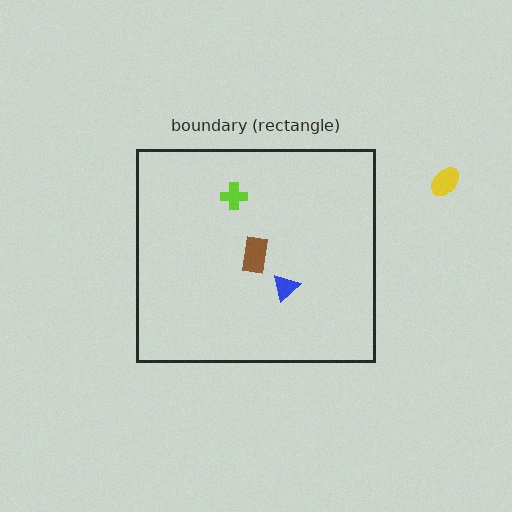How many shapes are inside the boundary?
3 inside, 1 outside.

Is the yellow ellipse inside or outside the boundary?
Outside.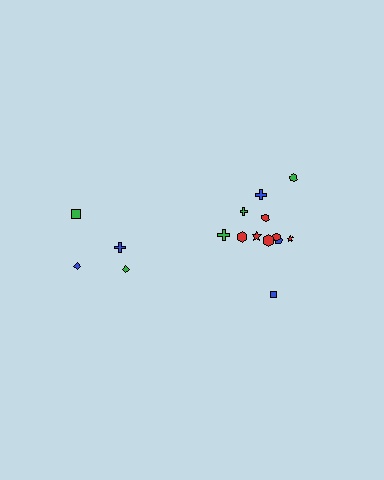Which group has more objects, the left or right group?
The right group.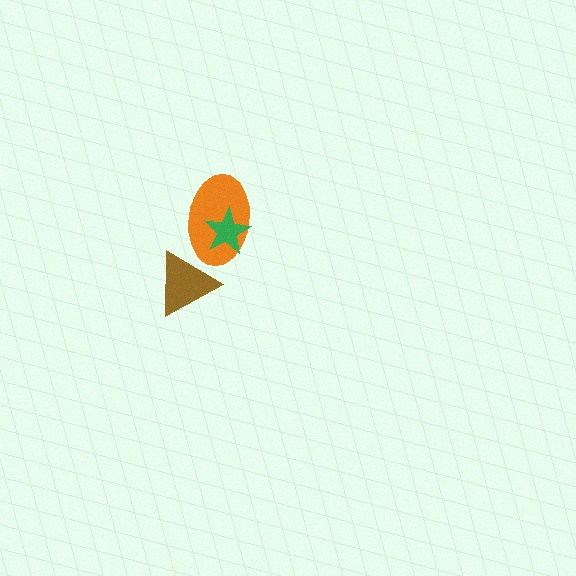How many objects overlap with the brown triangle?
1 object overlaps with the brown triangle.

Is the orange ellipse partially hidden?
Yes, it is partially covered by another shape.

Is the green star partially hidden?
No, no other shape covers it.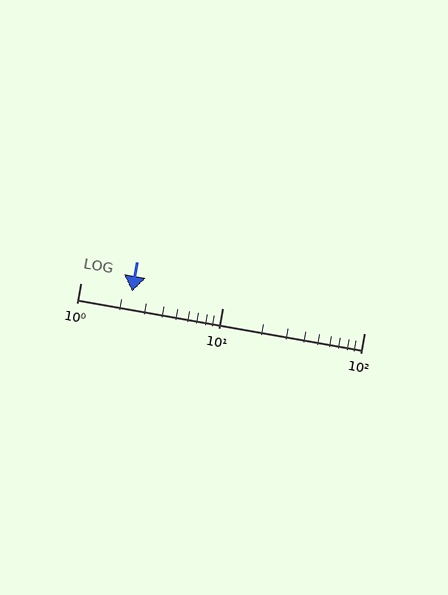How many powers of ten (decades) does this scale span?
The scale spans 2 decades, from 1 to 100.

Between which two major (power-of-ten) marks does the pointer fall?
The pointer is between 1 and 10.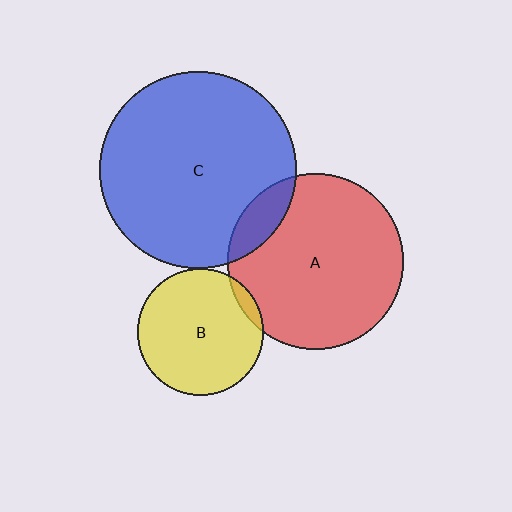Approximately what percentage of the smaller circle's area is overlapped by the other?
Approximately 5%.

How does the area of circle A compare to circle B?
Approximately 1.9 times.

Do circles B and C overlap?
Yes.